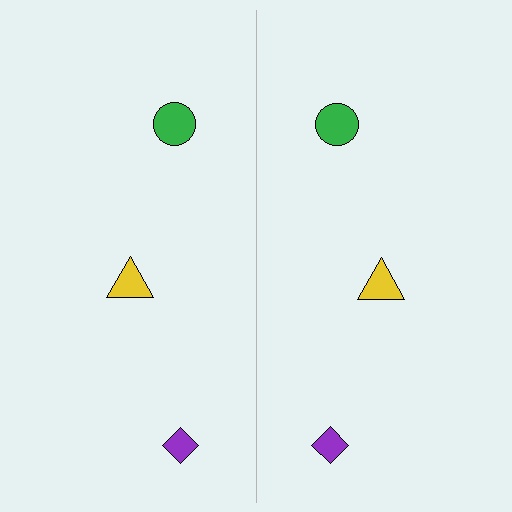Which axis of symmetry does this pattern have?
The pattern has a vertical axis of symmetry running through the center of the image.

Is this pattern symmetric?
Yes, this pattern has bilateral (reflection) symmetry.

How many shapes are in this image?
There are 6 shapes in this image.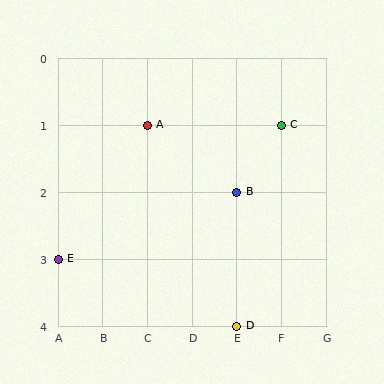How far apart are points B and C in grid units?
Points B and C are 1 column and 1 row apart (about 1.4 grid units diagonally).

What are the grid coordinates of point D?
Point D is at grid coordinates (E, 4).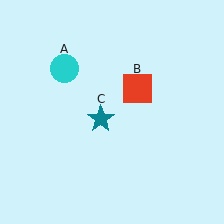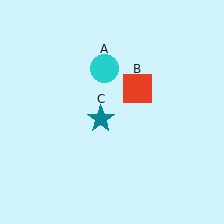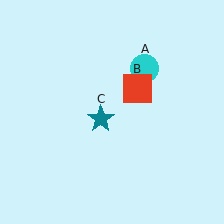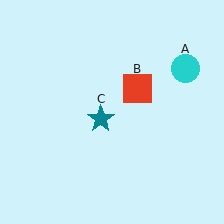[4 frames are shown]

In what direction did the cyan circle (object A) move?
The cyan circle (object A) moved right.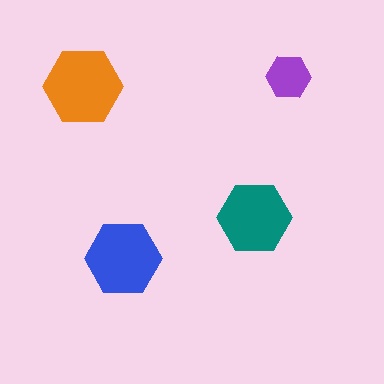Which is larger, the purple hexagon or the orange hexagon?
The orange one.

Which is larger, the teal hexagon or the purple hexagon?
The teal one.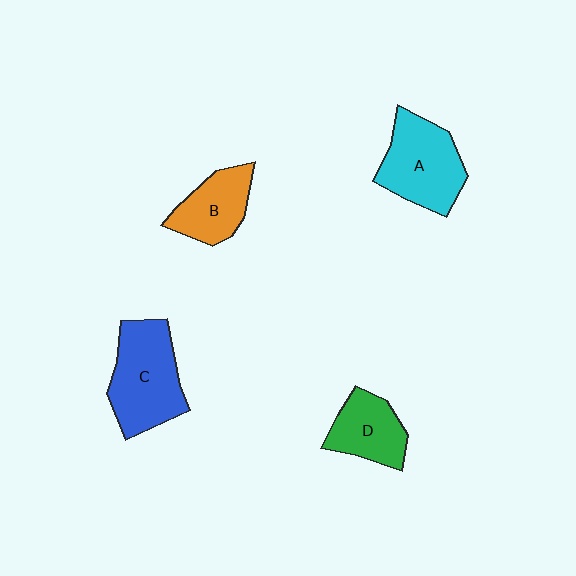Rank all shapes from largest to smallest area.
From largest to smallest: C (blue), A (cyan), B (orange), D (green).